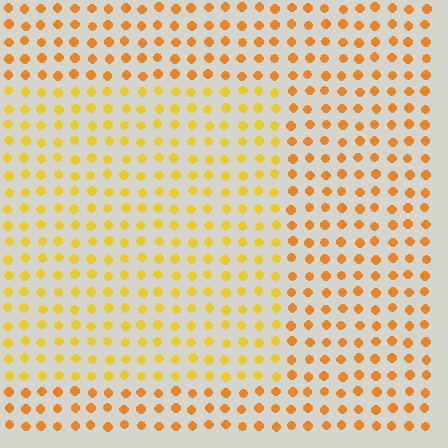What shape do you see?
I see a rectangle.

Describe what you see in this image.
The image is filled with small orange elements in a uniform arrangement. A rectangle-shaped region is visible where the elements are tinted to a slightly different hue, forming a subtle color boundary.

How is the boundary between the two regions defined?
The boundary is defined purely by a slight shift in hue (about 22 degrees). Spacing, size, and orientation are identical on both sides.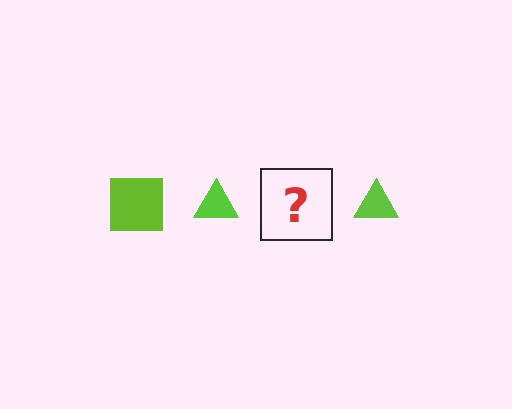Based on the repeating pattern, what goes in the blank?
The blank should be a lime square.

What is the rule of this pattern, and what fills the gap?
The rule is that the pattern cycles through square, triangle shapes in lime. The gap should be filled with a lime square.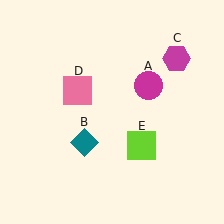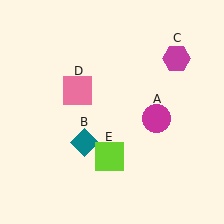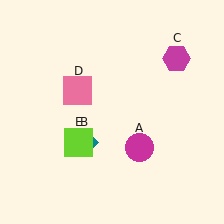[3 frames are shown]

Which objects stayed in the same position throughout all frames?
Teal diamond (object B) and magenta hexagon (object C) and pink square (object D) remained stationary.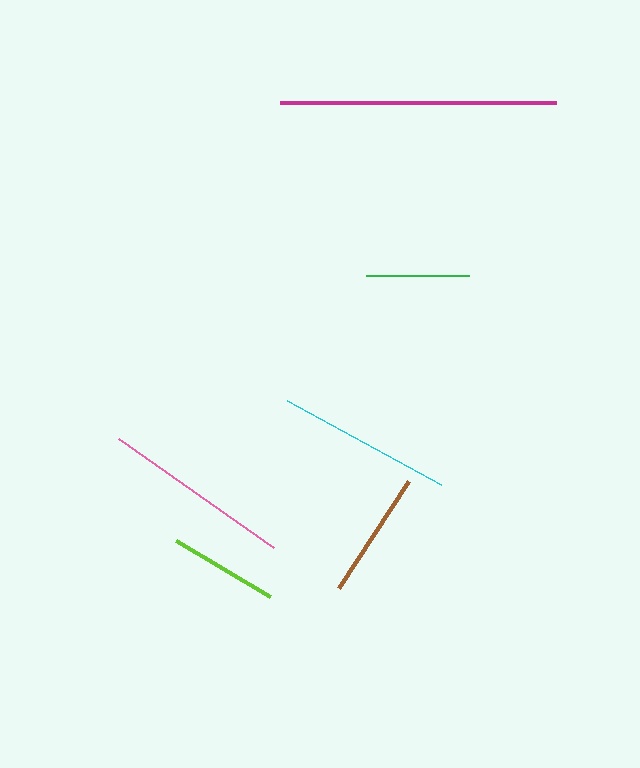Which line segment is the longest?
The magenta line is the longest at approximately 276 pixels.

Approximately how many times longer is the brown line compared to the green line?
The brown line is approximately 1.2 times the length of the green line.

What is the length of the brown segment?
The brown segment is approximately 128 pixels long.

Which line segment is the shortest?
The green line is the shortest at approximately 103 pixels.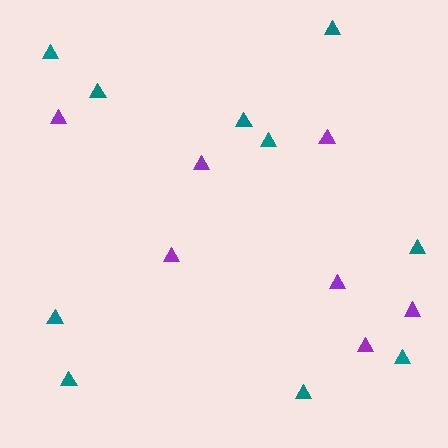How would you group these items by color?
There are 2 groups: one group of purple triangles (7) and one group of teal triangles (10).